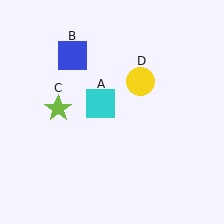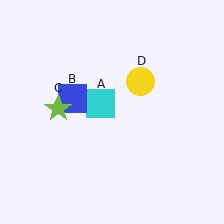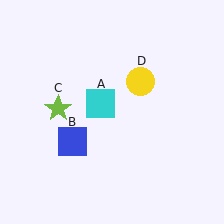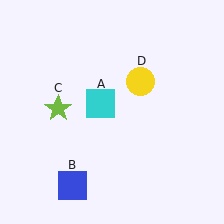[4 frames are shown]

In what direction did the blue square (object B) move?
The blue square (object B) moved down.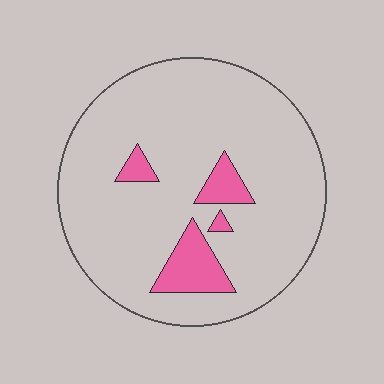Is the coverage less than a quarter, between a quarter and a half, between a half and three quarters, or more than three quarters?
Less than a quarter.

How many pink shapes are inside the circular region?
4.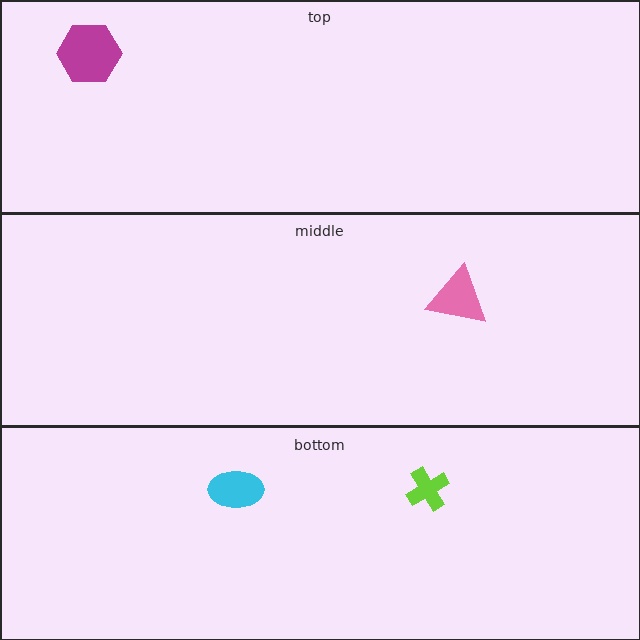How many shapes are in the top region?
1.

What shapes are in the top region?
The magenta hexagon.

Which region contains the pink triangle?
The middle region.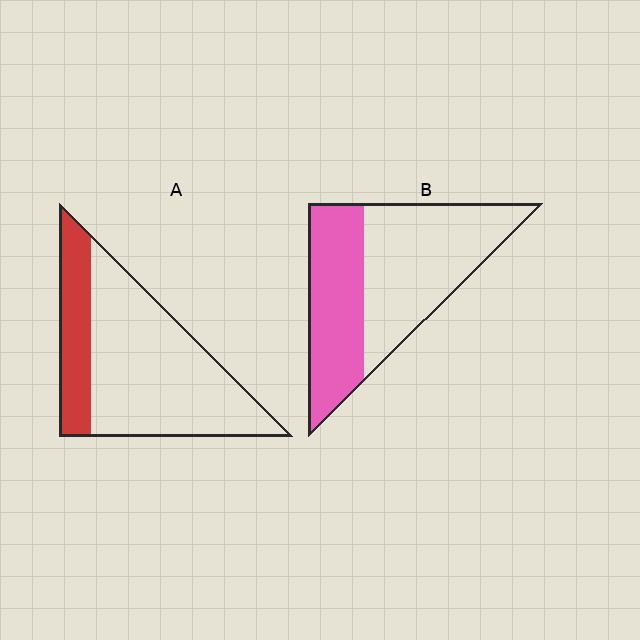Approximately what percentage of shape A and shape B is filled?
A is approximately 25% and B is approximately 40%.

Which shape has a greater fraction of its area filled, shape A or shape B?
Shape B.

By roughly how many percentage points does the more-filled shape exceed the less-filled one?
By roughly 15 percentage points (B over A).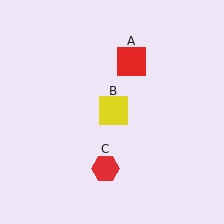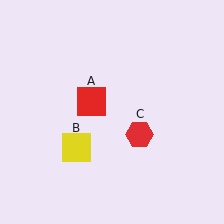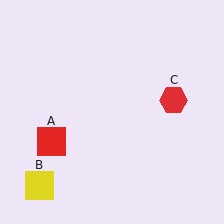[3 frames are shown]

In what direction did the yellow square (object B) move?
The yellow square (object B) moved down and to the left.